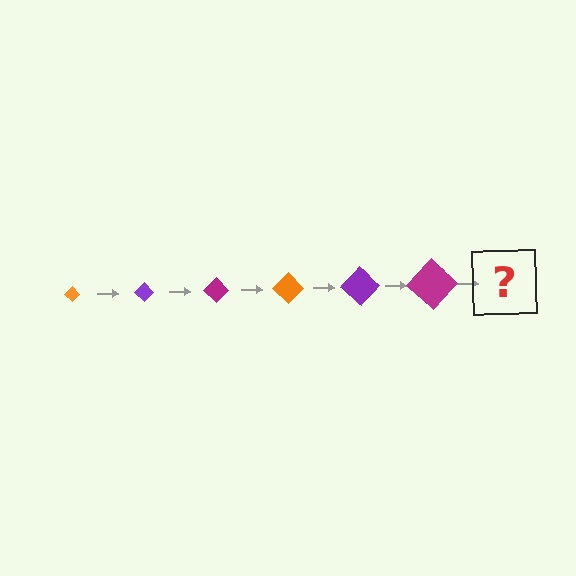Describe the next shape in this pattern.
It should be an orange diamond, larger than the previous one.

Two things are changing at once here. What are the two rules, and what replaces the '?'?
The two rules are that the diamond grows larger each step and the color cycles through orange, purple, and magenta. The '?' should be an orange diamond, larger than the previous one.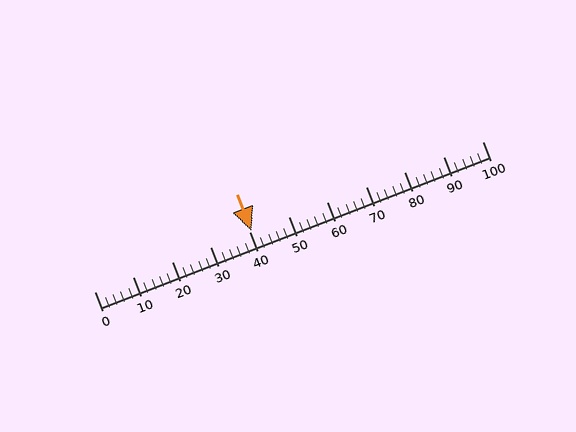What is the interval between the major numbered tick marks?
The major tick marks are spaced 10 units apart.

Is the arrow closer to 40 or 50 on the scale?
The arrow is closer to 40.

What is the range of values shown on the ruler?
The ruler shows values from 0 to 100.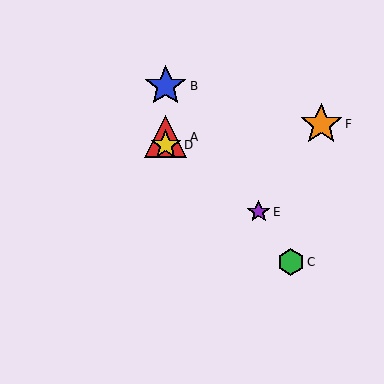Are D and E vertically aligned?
No, D is at x≈166 and E is at x≈259.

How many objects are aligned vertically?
3 objects (A, B, D) are aligned vertically.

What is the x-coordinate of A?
Object A is at x≈166.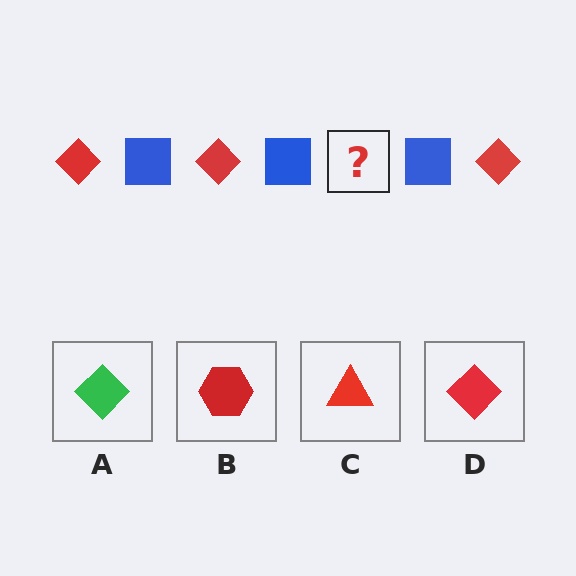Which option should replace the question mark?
Option D.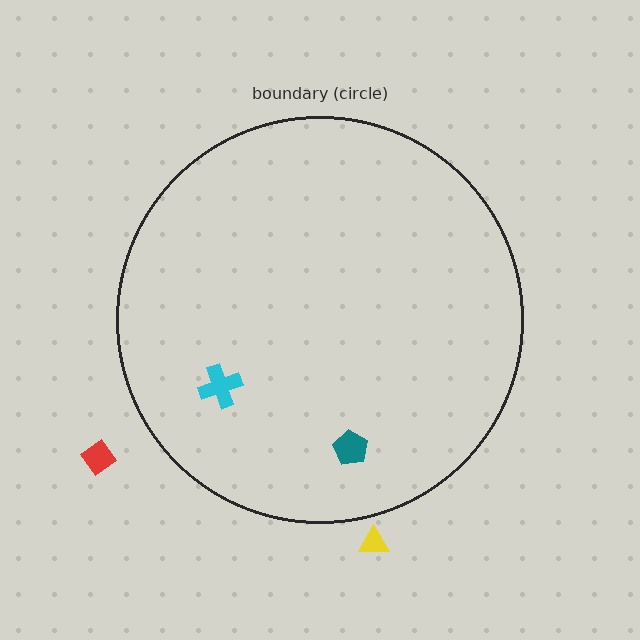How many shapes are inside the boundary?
2 inside, 2 outside.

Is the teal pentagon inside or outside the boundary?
Inside.